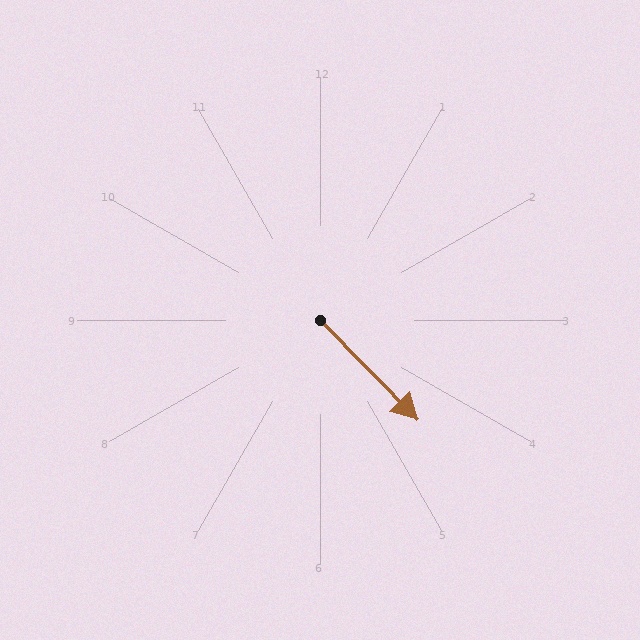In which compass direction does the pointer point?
Southeast.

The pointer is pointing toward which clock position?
Roughly 5 o'clock.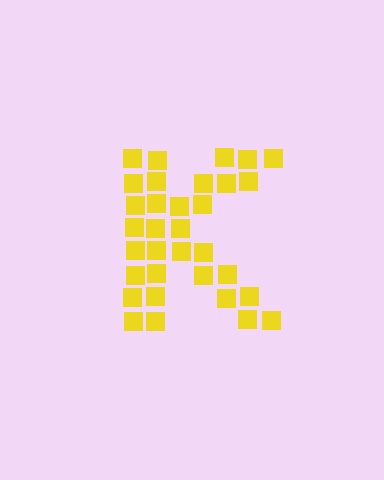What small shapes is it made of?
It is made of small squares.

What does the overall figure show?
The overall figure shows the letter K.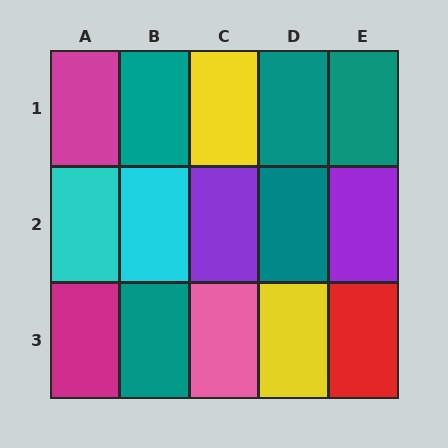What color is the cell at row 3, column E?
Red.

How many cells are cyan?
2 cells are cyan.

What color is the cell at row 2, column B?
Cyan.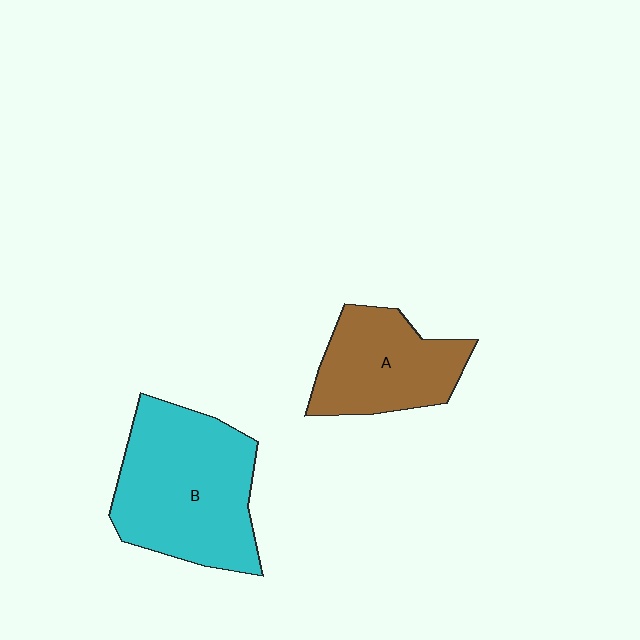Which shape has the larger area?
Shape B (cyan).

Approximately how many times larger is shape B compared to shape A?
Approximately 1.5 times.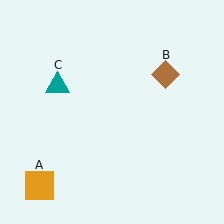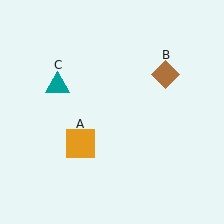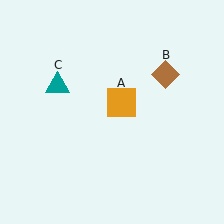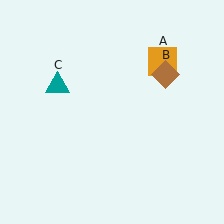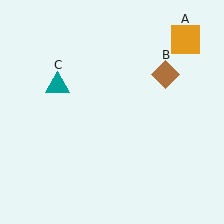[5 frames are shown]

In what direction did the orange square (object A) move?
The orange square (object A) moved up and to the right.